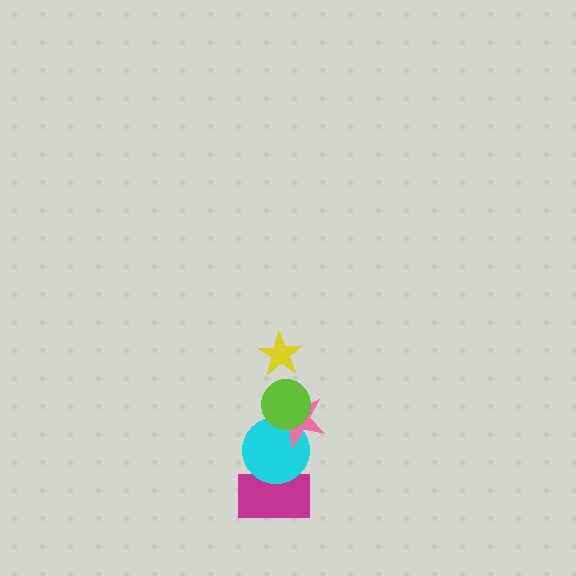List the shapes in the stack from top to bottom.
From top to bottom: the yellow star, the lime circle, the pink star, the cyan circle, the magenta rectangle.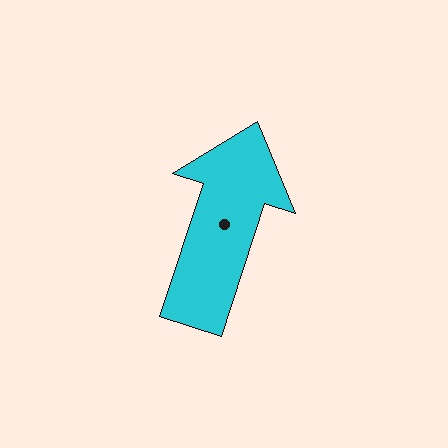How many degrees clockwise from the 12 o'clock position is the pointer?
Approximately 18 degrees.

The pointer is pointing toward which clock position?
Roughly 1 o'clock.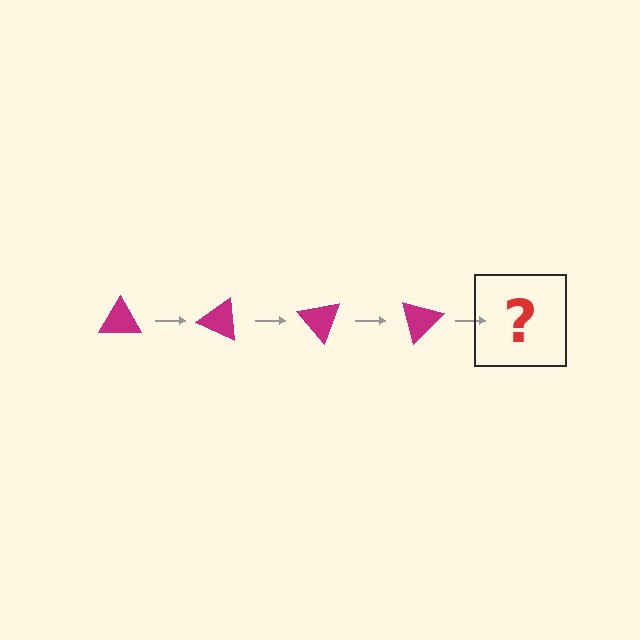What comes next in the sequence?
The next element should be a magenta triangle rotated 100 degrees.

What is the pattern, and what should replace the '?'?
The pattern is that the triangle rotates 25 degrees each step. The '?' should be a magenta triangle rotated 100 degrees.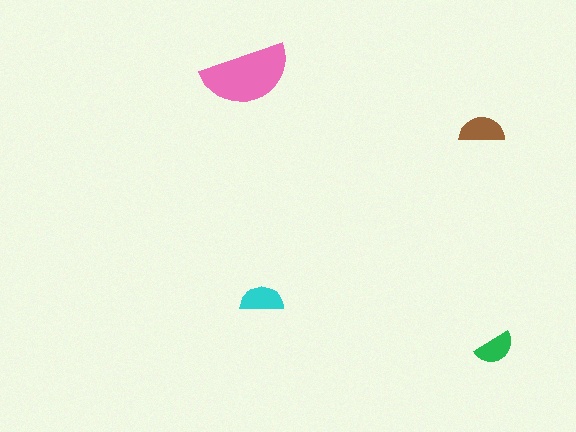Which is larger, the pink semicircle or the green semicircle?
The pink one.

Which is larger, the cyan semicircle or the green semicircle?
The cyan one.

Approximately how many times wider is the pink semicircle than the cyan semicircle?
About 2 times wider.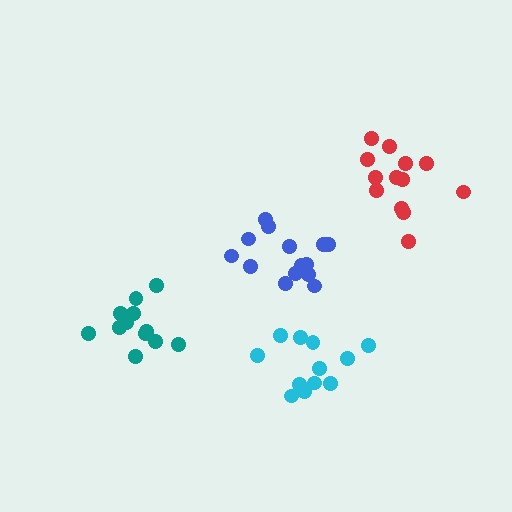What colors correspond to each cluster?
The clusters are colored: teal, blue, cyan, red.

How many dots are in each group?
Group 1: 13 dots, Group 2: 14 dots, Group 3: 12 dots, Group 4: 13 dots (52 total).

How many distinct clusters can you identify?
There are 4 distinct clusters.